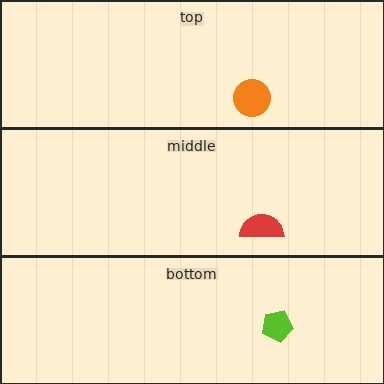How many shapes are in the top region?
1.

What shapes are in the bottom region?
The lime pentagon.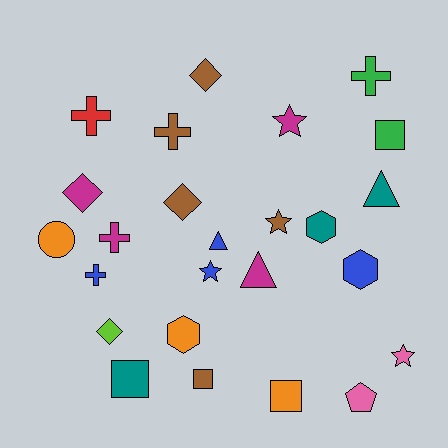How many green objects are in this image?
There are 2 green objects.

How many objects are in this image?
There are 25 objects.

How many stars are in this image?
There are 4 stars.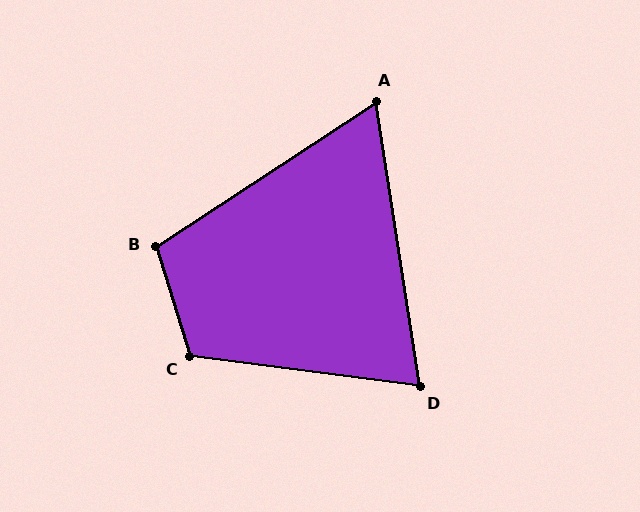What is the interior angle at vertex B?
Approximately 106 degrees (obtuse).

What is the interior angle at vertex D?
Approximately 74 degrees (acute).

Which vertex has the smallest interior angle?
A, at approximately 65 degrees.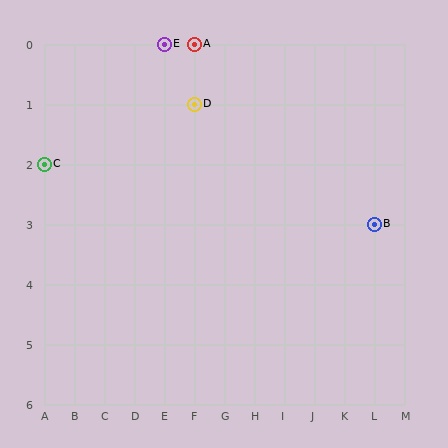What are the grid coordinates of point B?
Point B is at grid coordinates (L, 3).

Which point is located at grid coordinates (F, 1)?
Point D is at (F, 1).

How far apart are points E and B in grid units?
Points E and B are 7 columns and 3 rows apart (about 7.6 grid units diagonally).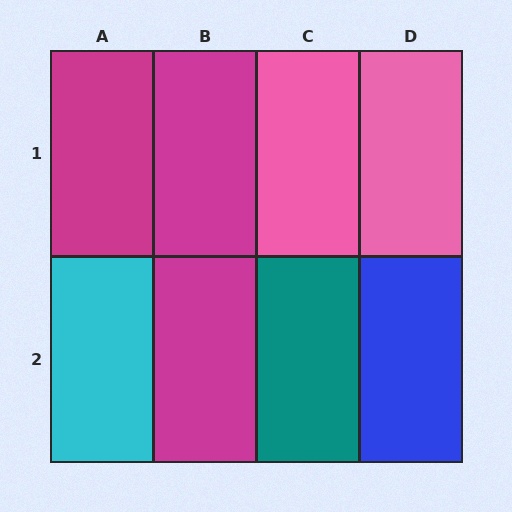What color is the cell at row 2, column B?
Magenta.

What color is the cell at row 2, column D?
Blue.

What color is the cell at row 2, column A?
Cyan.